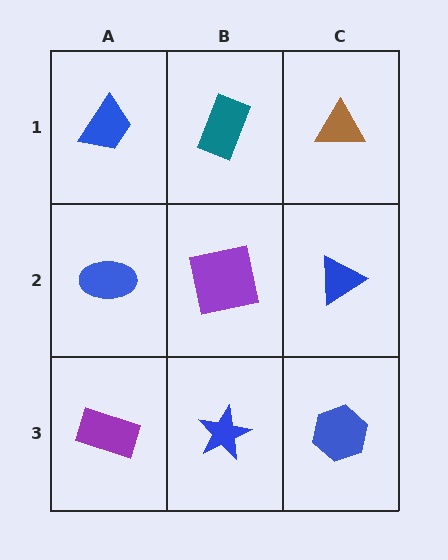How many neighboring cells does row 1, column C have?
2.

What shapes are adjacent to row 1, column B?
A purple square (row 2, column B), a blue trapezoid (row 1, column A), a brown triangle (row 1, column C).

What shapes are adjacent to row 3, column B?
A purple square (row 2, column B), a purple rectangle (row 3, column A), a blue hexagon (row 3, column C).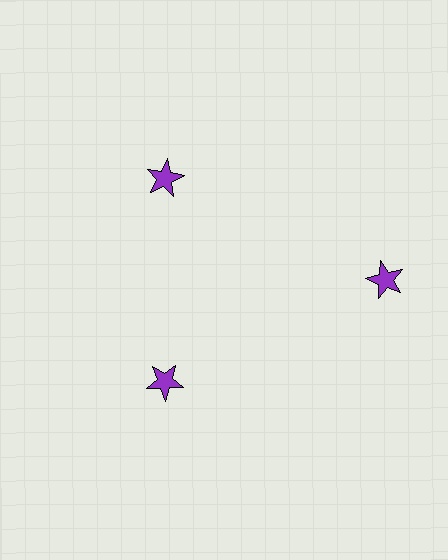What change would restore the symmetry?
The symmetry would be restored by moving it inward, back onto the ring so that all 3 stars sit at equal angles and equal distance from the center.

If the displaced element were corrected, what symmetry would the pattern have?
It would have 3-fold rotational symmetry — the pattern would map onto itself every 120 degrees.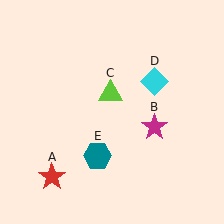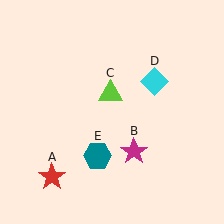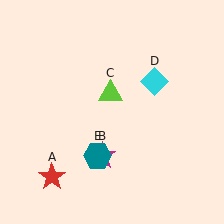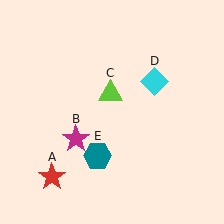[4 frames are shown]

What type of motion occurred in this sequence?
The magenta star (object B) rotated clockwise around the center of the scene.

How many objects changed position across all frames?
1 object changed position: magenta star (object B).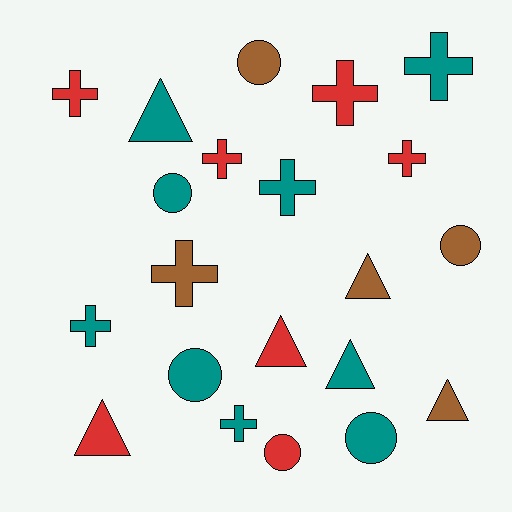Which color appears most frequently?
Teal, with 9 objects.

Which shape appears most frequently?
Cross, with 9 objects.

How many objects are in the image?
There are 21 objects.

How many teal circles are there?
There are 3 teal circles.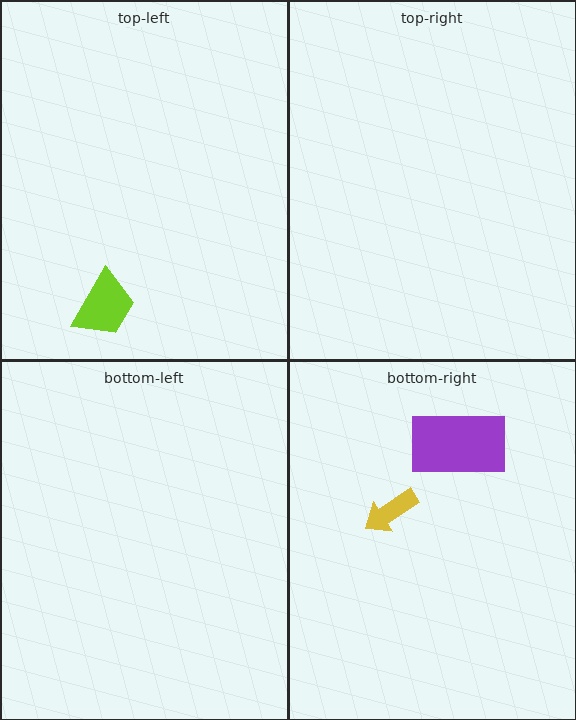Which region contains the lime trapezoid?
The top-left region.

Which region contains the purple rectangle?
The bottom-right region.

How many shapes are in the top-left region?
1.